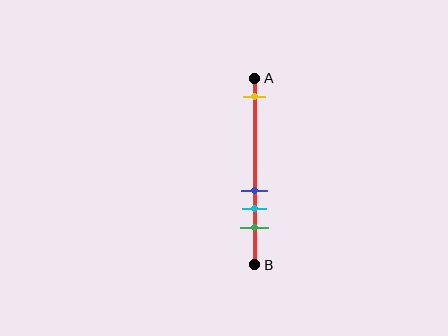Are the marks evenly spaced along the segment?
No, the marks are not evenly spaced.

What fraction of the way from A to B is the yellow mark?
The yellow mark is approximately 10% (0.1) of the way from A to B.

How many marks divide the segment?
There are 4 marks dividing the segment.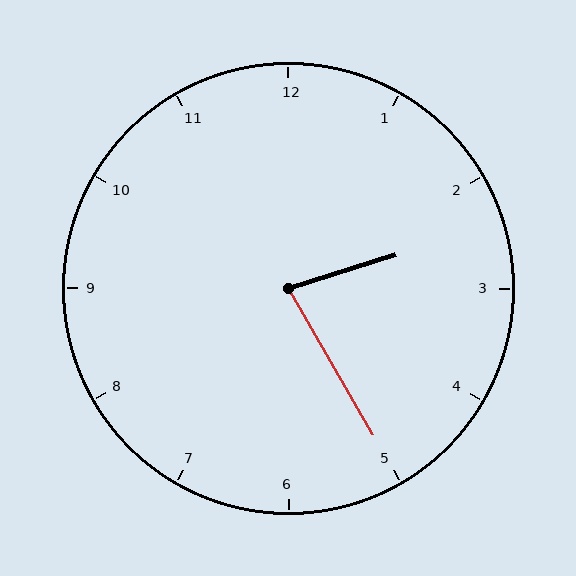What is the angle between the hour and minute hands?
Approximately 78 degrees.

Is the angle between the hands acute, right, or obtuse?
It is acute.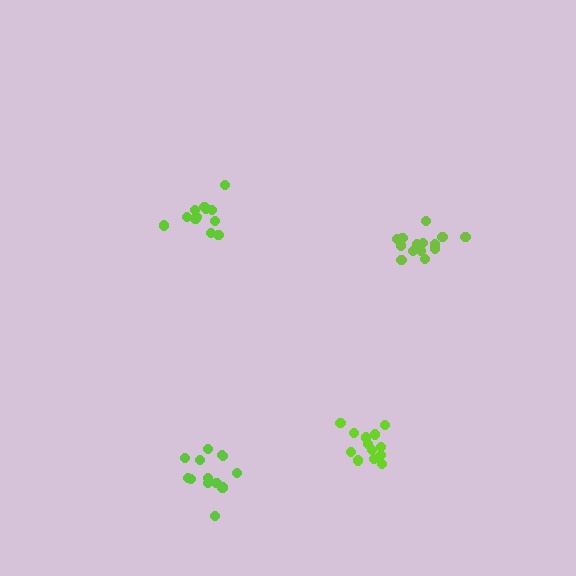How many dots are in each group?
Group 1: 13 dots, Group 2: 13 dots, Group 3: 14 dots, Group 4: 13 dots (53 total).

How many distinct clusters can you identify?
There are 4 distinct clusters.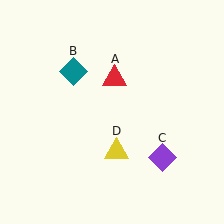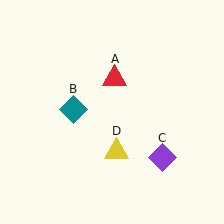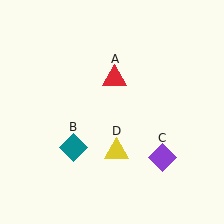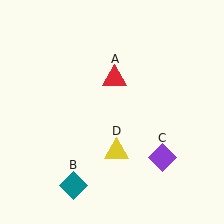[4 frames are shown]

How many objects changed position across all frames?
1 object changed position: teal diamond (object B).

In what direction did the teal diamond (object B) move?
The teal diamond (object B) moved down.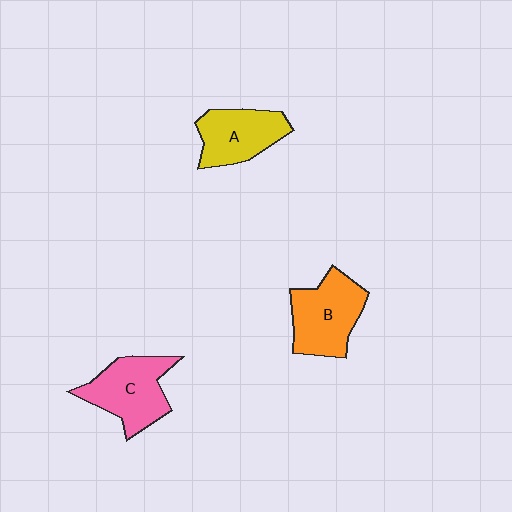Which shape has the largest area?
Shape C (pink).